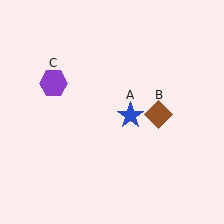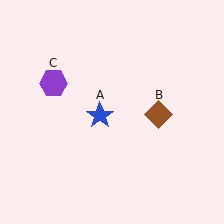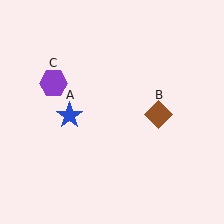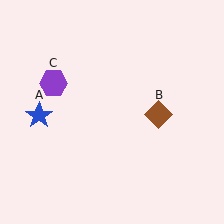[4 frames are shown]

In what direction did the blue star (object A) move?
The blue star (object A) moved left.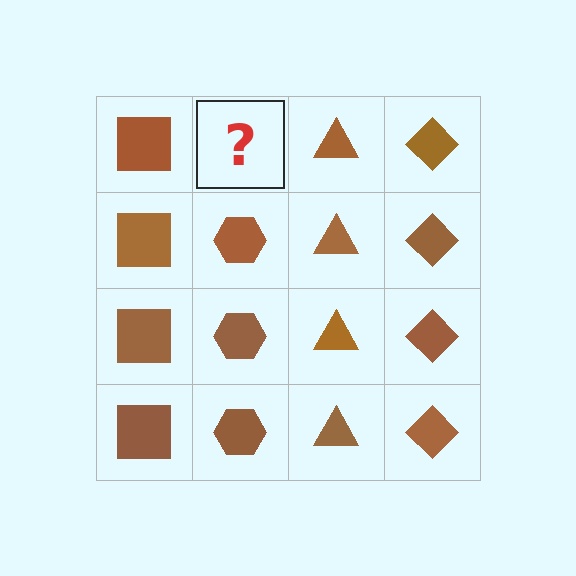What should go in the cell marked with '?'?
The missing cell should contain a brown hexagon.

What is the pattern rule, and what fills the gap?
The rule is that each column has a consistent shape. The gap should be filled with a brown hexagon.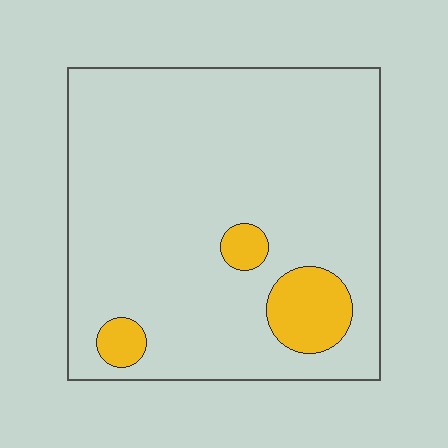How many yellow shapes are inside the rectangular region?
3.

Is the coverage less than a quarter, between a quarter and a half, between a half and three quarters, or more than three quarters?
Less than a quarter.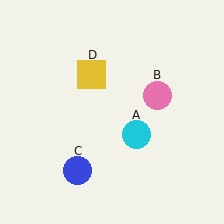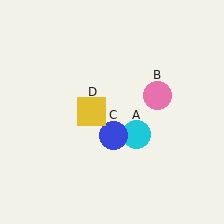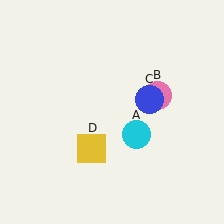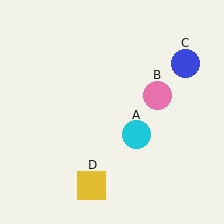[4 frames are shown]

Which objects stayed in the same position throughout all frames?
Cyan circle (object A) and pink circle (object B) remained stationary.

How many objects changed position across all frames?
2 objects changed position: blue circle (object C), yellow square (object D).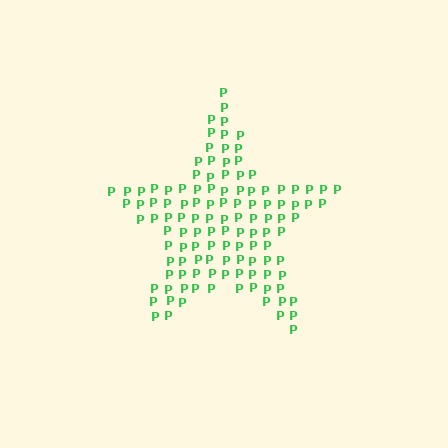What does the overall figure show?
The overall figure shows a star.